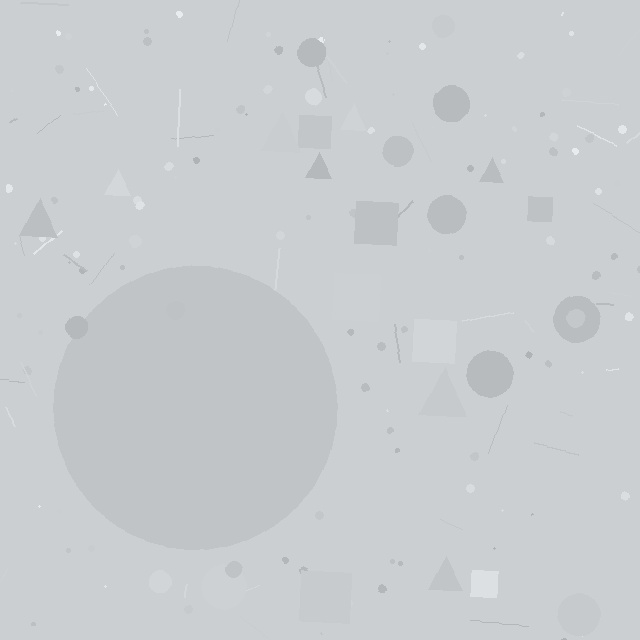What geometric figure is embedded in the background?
A circle is embedded in the background.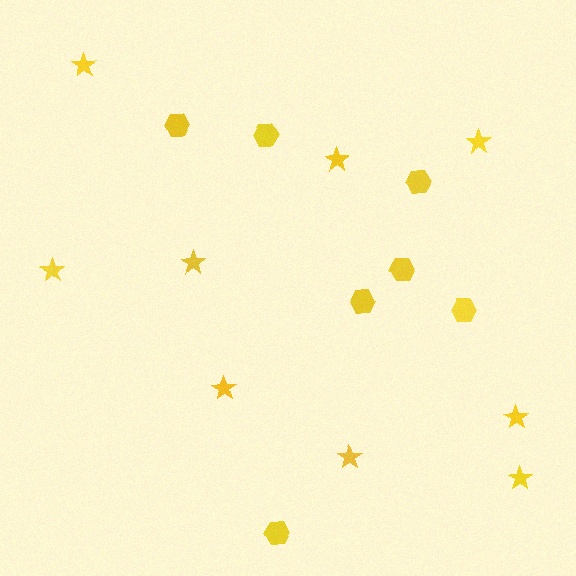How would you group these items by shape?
There are 2 groups: one group of hexagons (7) and one group of stars (9).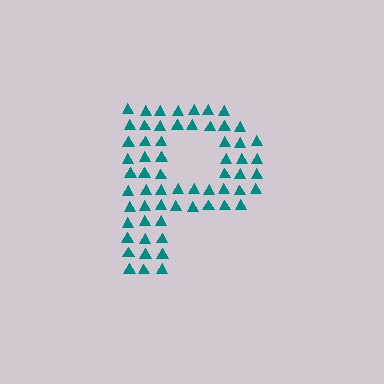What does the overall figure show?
The overall figure shows the letter P.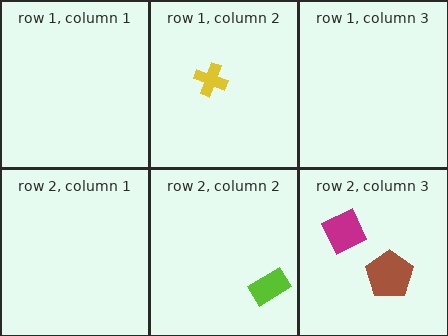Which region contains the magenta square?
The row 2, column 3 region.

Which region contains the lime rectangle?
The row 2, column 2 region.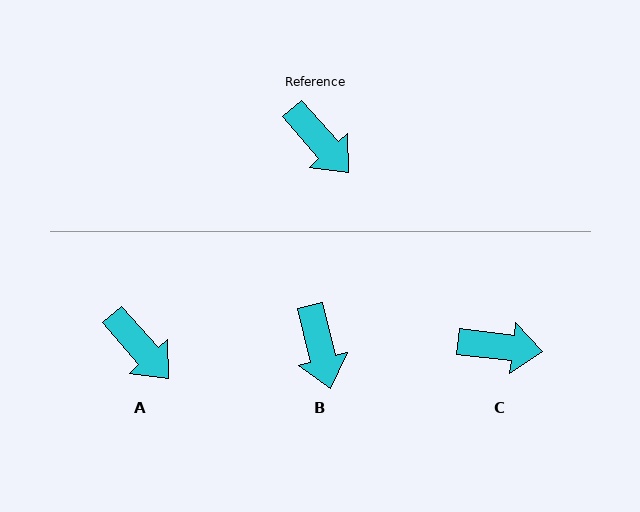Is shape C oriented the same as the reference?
No, it is off by about 42 degrees.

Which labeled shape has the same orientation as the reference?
A.